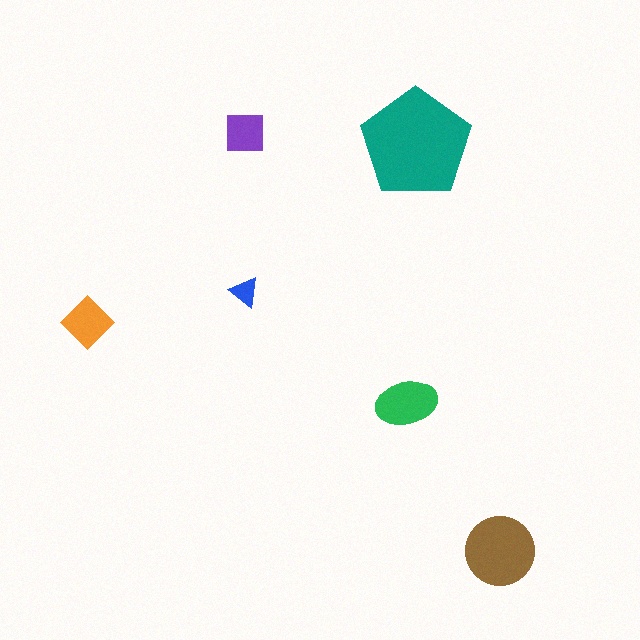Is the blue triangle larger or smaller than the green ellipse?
Smaller.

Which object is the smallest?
The blue triangle.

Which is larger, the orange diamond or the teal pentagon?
The teal pentagon.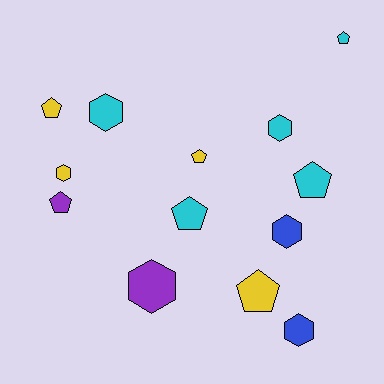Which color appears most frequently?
Cyan, with 5 objects.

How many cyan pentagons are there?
There are 3 cyan pentagons.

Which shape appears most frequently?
Pentagon, with 7 objects.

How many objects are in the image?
There are 13 objects.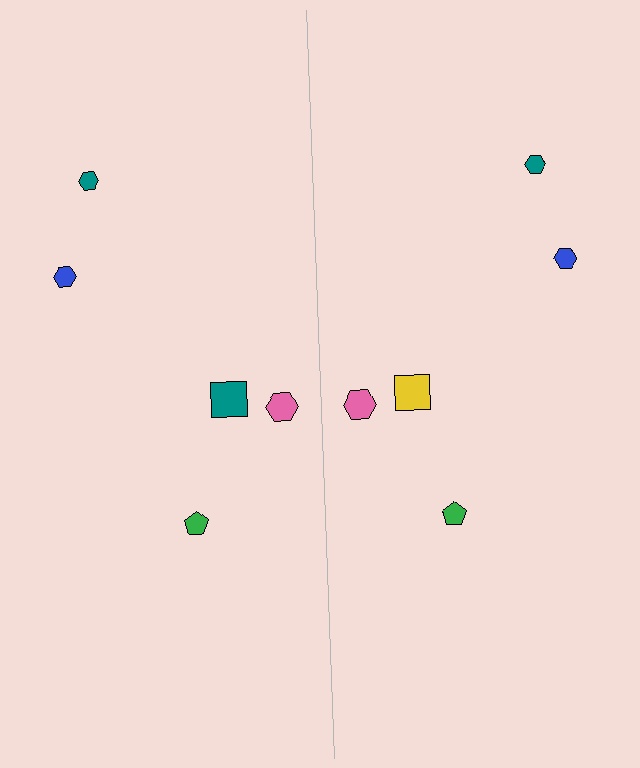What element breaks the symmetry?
The yellow square on the right side breaks the symmetry — its mirror counterpart is teal.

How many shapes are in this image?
There are 10 shapes in this image.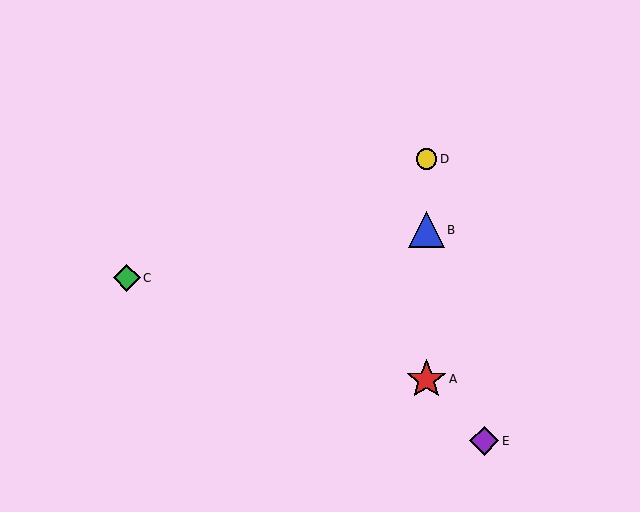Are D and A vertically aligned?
Yes, both are at x≈426.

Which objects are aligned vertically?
Objects A, B, D are aligned vertically.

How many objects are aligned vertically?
3 objects (A, B, D) are aligned vertically.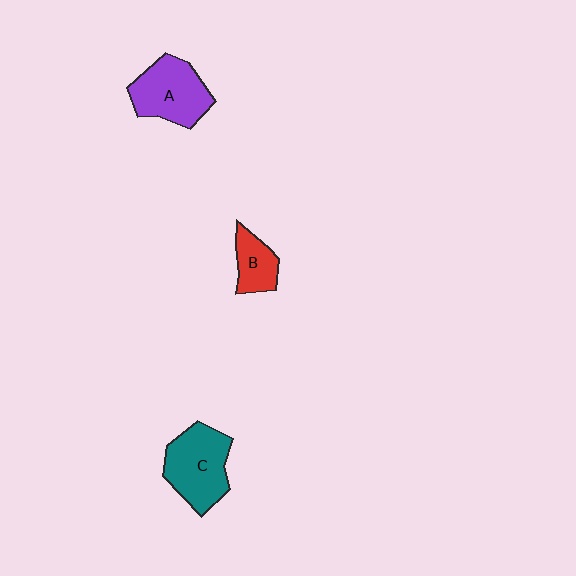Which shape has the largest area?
Shape C (teal).